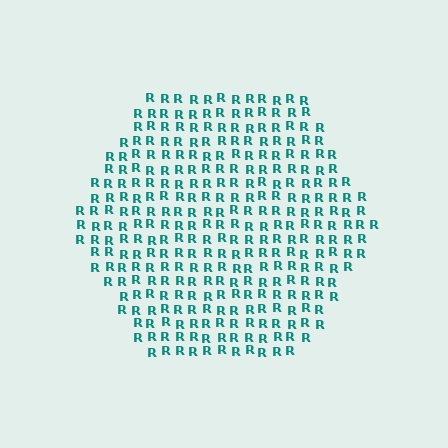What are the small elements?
The small elements are letter R's.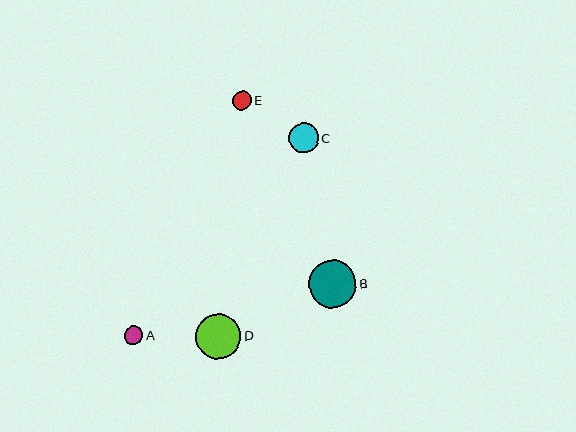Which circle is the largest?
Circle B is the largest with a size of approximately 47 pixels.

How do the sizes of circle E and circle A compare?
Circle E and circle A are approximately the same size.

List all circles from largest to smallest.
From largest to smallest: B, D, C, E, A.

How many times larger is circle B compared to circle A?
Circle B is approximately 2.6 times the size of circle A.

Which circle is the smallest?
Circle A is the smallest with a size of approximately 19 pixels.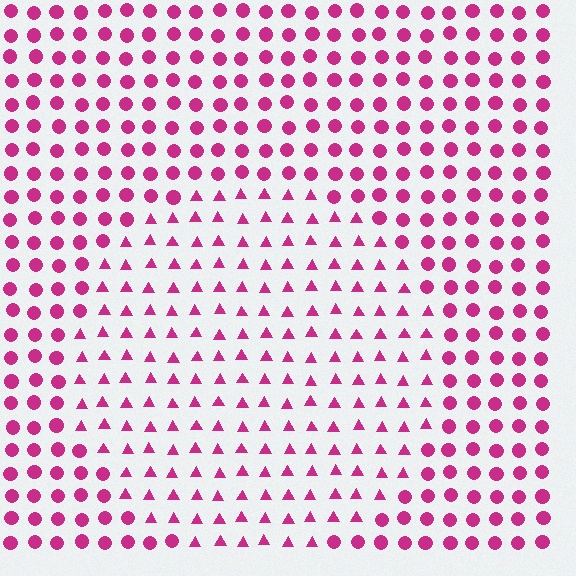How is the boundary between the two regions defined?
The boundary is defined by a change in element shape: triangles inside vs. circles outside. All elements share the same color and spacing.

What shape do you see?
I see a circle.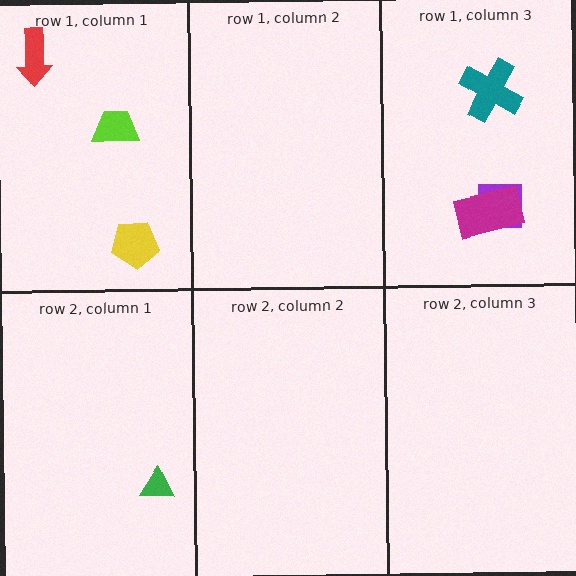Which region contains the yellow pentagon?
The row 1, column 1 region.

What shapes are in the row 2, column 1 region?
The green triangle.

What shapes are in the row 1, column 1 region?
The lime trapezoid, the yellow pentagon, the red arrow.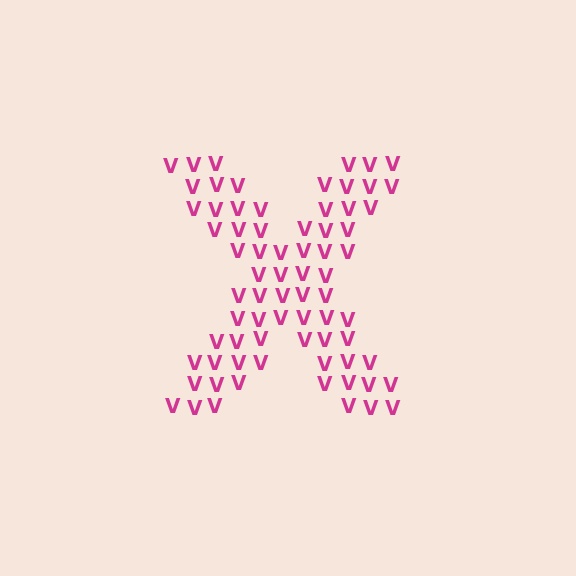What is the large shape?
The large shape is the letter X.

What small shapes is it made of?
It is made of small letter V's.